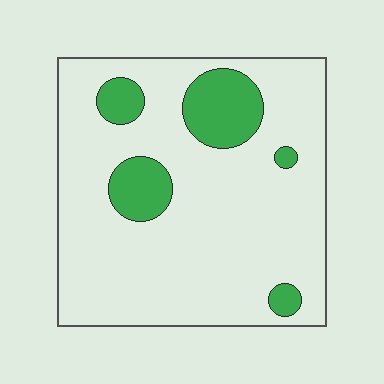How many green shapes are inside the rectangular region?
5.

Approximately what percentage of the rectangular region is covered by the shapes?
Approximately 15%.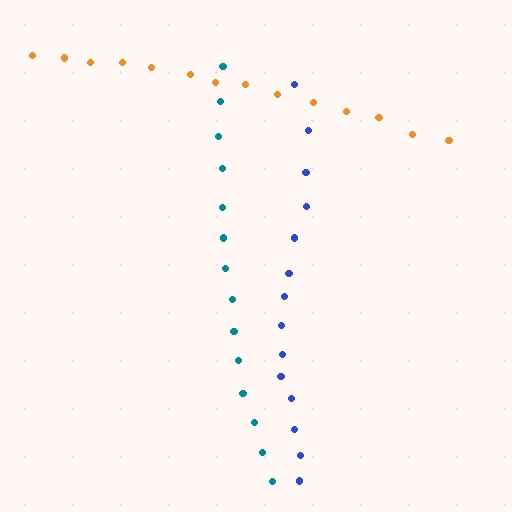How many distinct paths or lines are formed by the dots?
There are 3 distinct paths.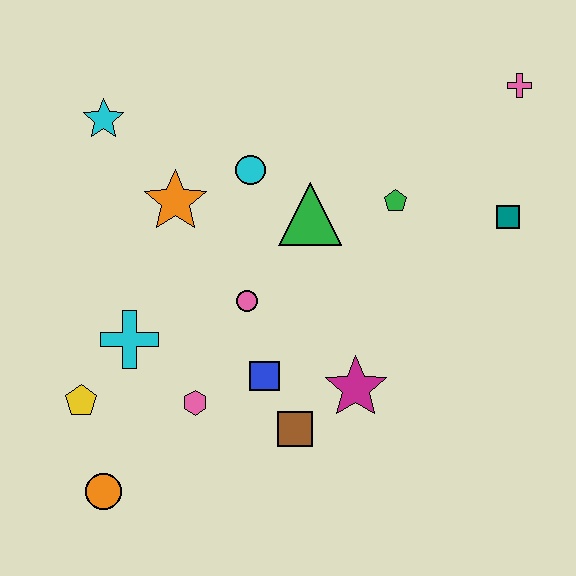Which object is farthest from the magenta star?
The cyan star is farthest from the magenta star.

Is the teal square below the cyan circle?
Yes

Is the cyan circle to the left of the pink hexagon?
No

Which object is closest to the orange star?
The cyan circle is closest to the orange star.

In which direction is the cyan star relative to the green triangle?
The cyan star is to the left of the green triangle.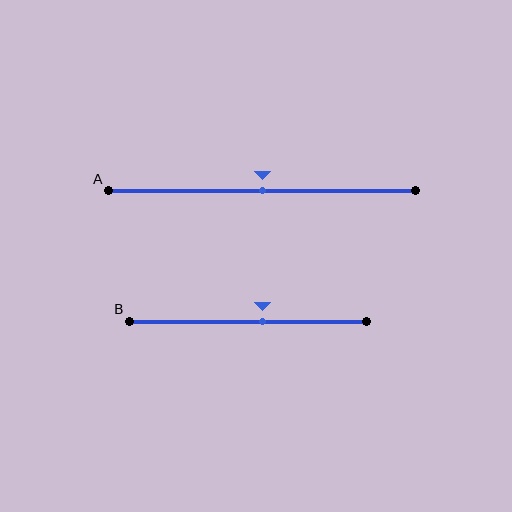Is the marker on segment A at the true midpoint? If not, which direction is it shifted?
Yes, the marker on segment A is at the true midpoint.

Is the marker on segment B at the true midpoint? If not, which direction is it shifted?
No, the marker on segment B is shifted to the right by about 6% of the segment length.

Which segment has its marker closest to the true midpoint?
Segment A has its marker closest to the true midpoint.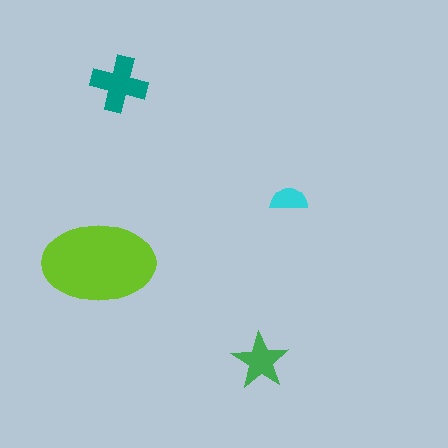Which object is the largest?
The lime ellipse.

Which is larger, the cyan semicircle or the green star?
The green star.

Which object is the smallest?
The cyan semicircle.